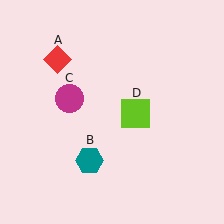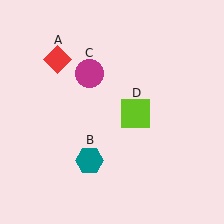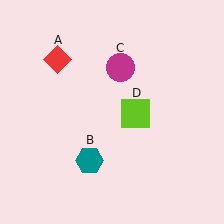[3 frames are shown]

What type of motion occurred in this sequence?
The magenta circle (object C) rotated clockwise around the center of the scene.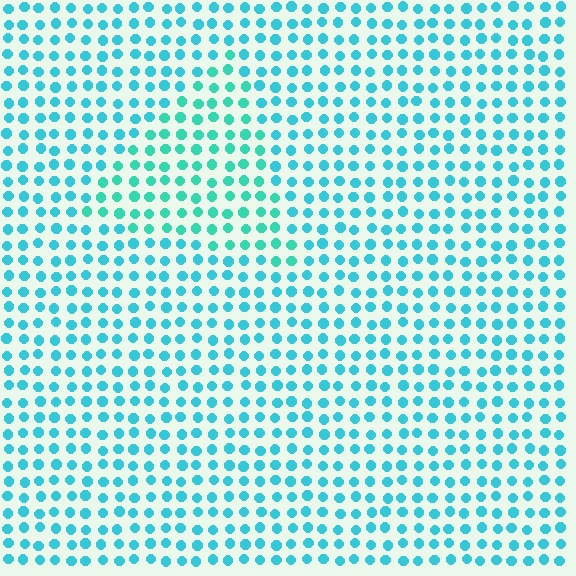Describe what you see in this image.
The image is filled with small cyan elements in a uniform arrangement. A triangle-shaped region is visible where the elements are tinted to a slightly different hue, forming a subtle color boundary.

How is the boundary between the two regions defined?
The boundary is defined purely by a slight shift in hue (about 20 degrees). Spacing, size, and orientation are identical on both sides.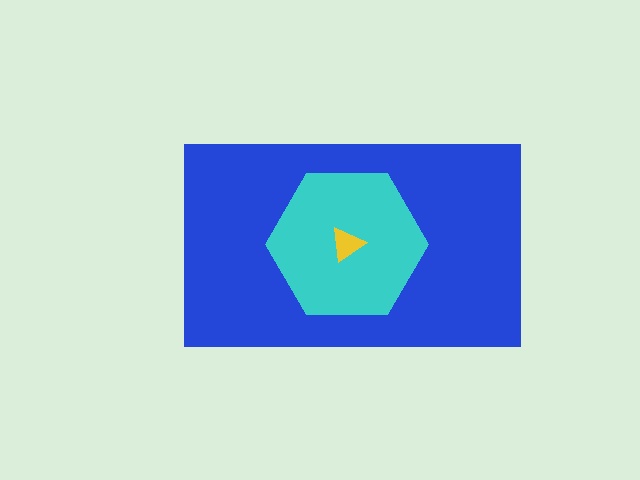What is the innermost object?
The yellow triangle.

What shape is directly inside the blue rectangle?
The cyan hexagon.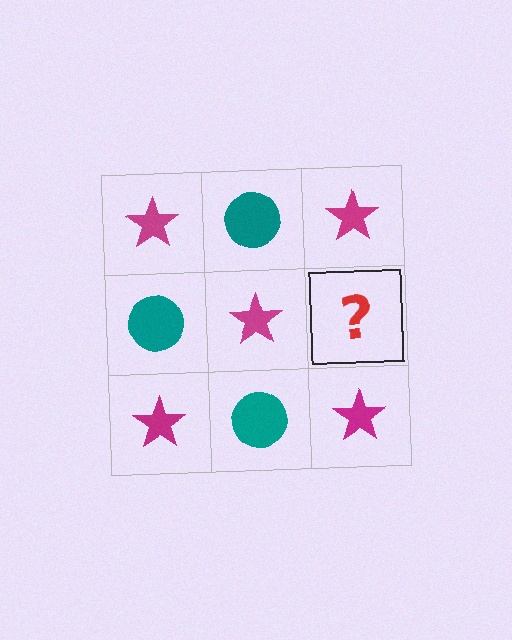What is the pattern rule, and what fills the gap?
The rule is that it alternates magenta star and teal circle in a checkerboard pattern. The gap should be filled with a teal circle.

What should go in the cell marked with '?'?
The missing cell should contain a teal circle.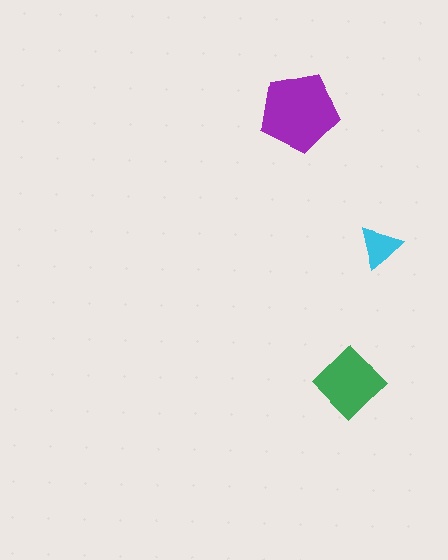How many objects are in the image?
There are 3 objects in the image.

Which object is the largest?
The purple pentagon.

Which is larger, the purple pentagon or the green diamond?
The purple pentagon.